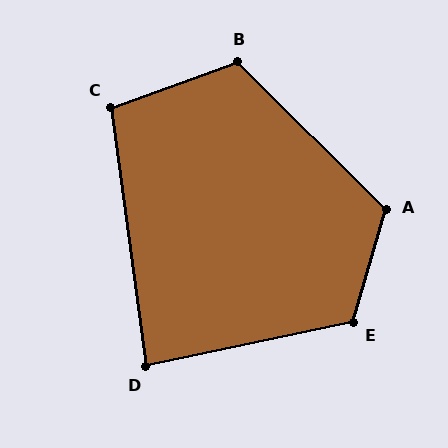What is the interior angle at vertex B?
Approximately 115 degrees (obtuse).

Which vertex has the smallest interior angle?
D, at approximately 86 degrees.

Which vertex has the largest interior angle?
A, at approximately 119 degrees.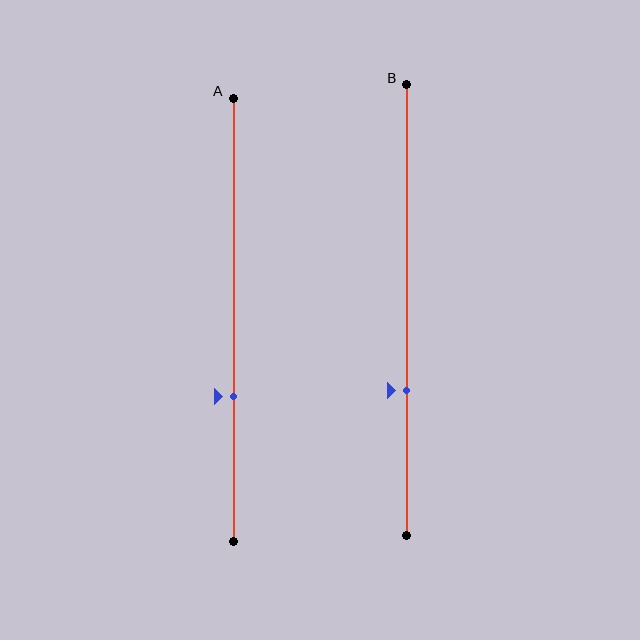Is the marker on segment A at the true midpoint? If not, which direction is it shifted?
No, the marker on segment A is shifted downward by about 17% of the segment length.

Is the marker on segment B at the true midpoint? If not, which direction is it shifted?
No, the marker on segment B is shifted downward by about 18% of the segment length.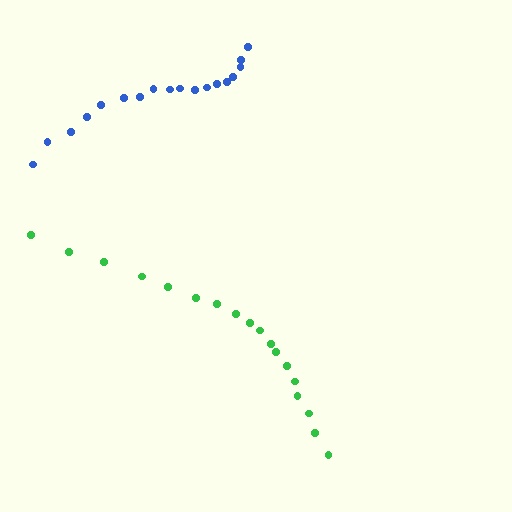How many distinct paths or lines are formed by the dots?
There are 2 distinct paths.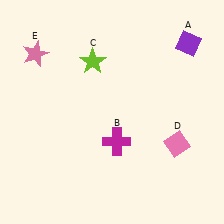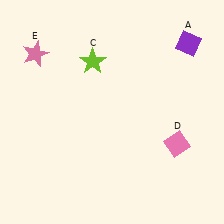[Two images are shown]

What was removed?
The magenta cross (B) was removed in Image 2.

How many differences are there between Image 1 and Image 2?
There is 1 difference between the two images.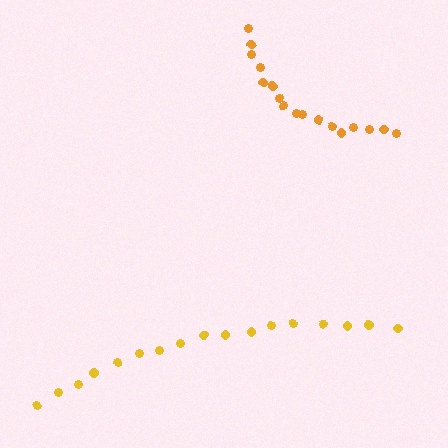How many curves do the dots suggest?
There are 2 distinct paths.